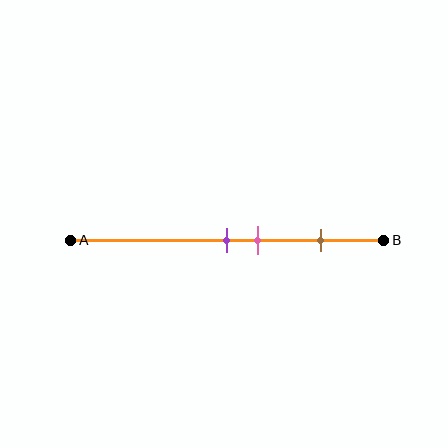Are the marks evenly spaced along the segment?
No, the marks are not evenly spaced.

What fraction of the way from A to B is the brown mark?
The brown mark is approximately 80% (0.8) of the way from A to B.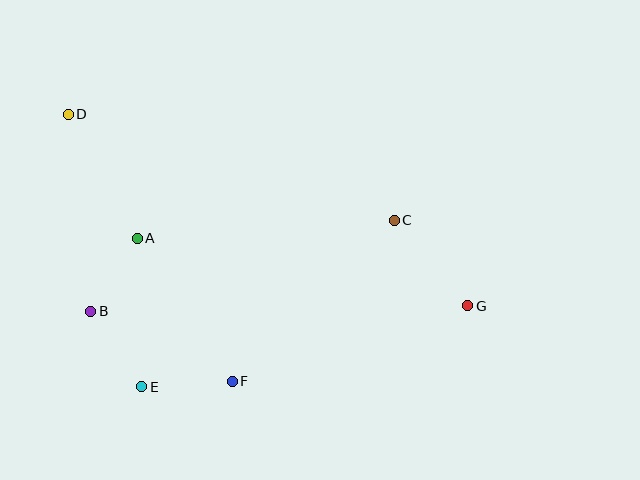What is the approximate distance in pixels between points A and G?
The distance between A and G is approximately 337 pixels.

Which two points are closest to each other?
Points A and B are closest to each other.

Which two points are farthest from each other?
Points D and G are farthest from each other.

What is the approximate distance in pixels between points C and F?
The distance between C and F is approximately 228 pixels.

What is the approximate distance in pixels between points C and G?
The distance between C and G is approximately 112 pixels.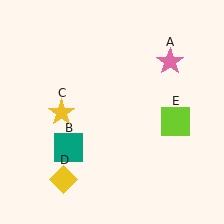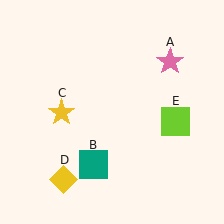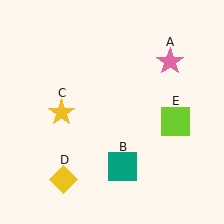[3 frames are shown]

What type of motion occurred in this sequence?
The teal square (object B) rotated counterclockwise around the center of the scene.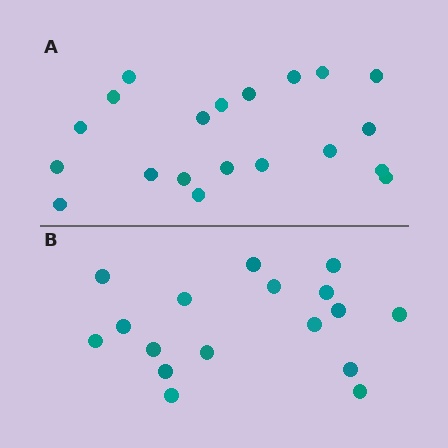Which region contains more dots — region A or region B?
Region A (the top region) has more dots.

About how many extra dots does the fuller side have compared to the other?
Region A has just a few more — roughly 2 or 3 more dots than region B.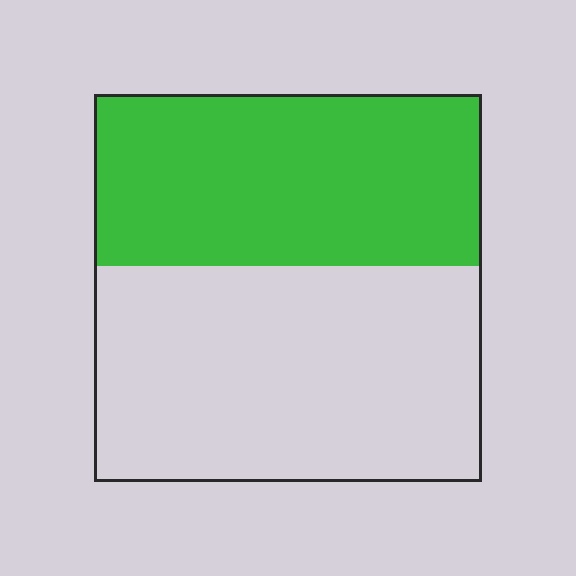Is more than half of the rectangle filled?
No.